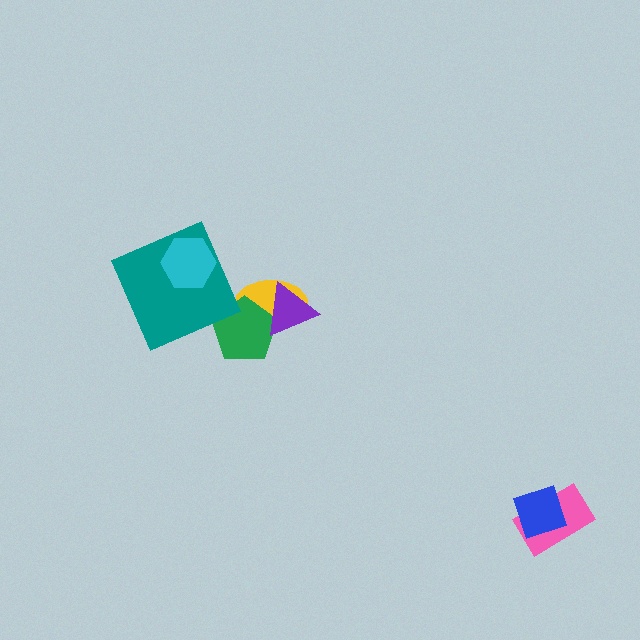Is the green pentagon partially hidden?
Yes, it is partially covered by another shape.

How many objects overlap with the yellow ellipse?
2 objects overlap with the yellow ellipse.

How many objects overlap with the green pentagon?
2 objects overlap with the green pentagon.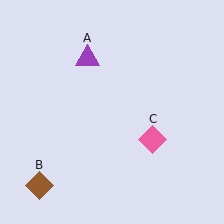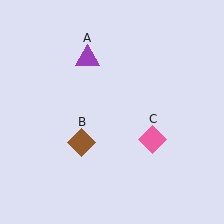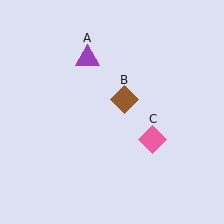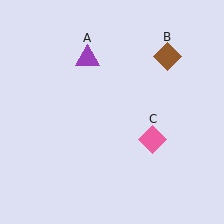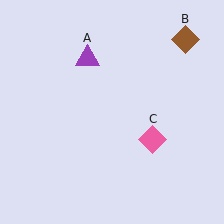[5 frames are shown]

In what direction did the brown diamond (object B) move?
The brown diamond (object B) moved up and to the right.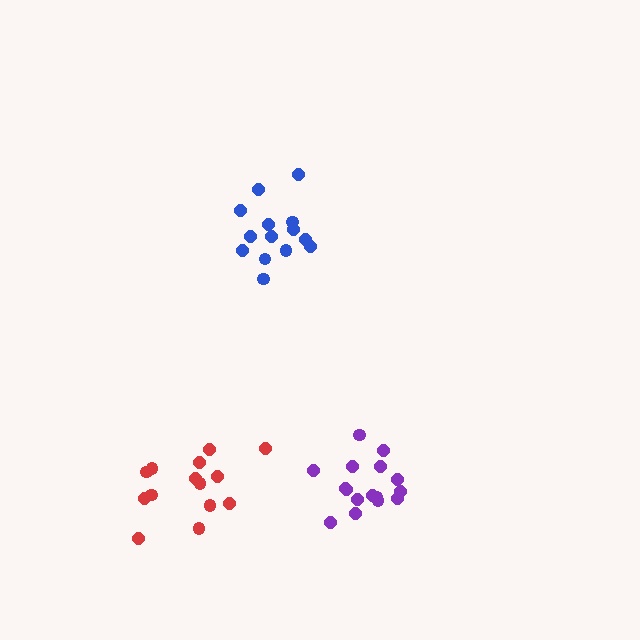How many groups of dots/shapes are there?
There are 3 groups.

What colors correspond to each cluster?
The clusters are colored: purple, blue, red.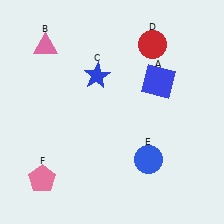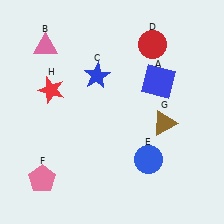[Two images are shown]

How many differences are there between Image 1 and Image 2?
There are 2 differences between the two images.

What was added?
A brown triangle (G), a red star (H) were added in Image 2.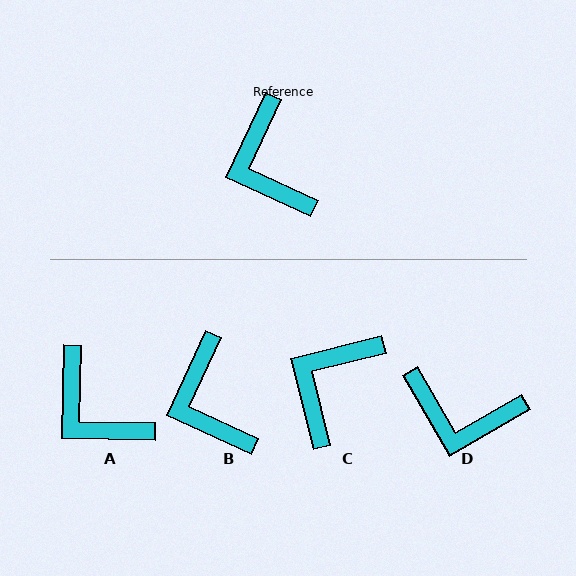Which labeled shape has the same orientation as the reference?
B.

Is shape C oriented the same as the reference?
No, it is off by about 51 degrees.